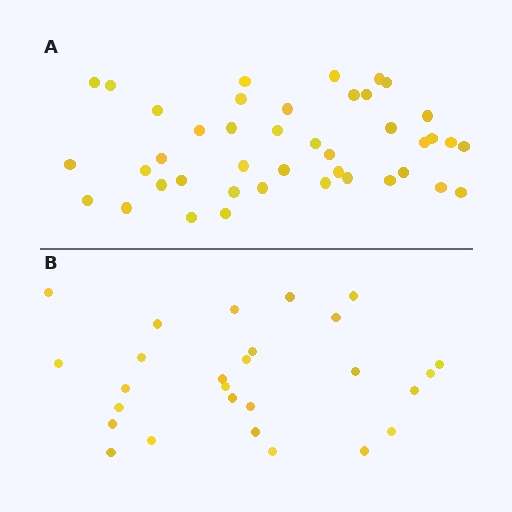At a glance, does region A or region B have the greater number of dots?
Region A (the top region) has more dots.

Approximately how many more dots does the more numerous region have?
Region A has approximately 15 more dots than region B.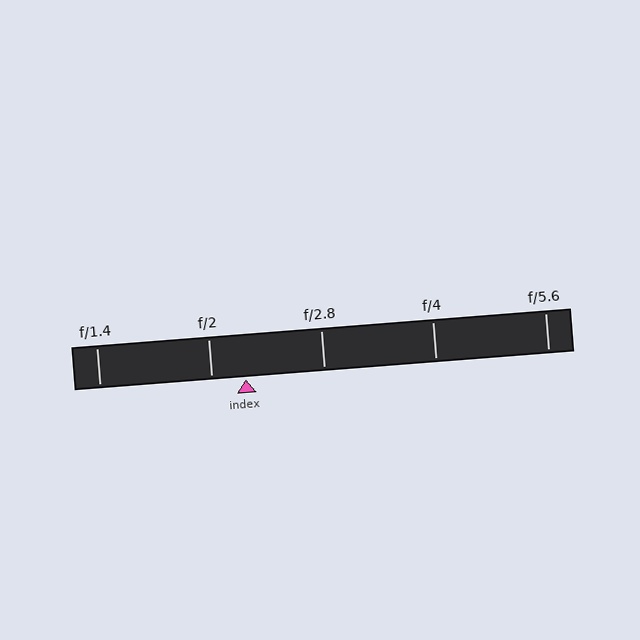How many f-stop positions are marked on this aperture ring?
There are 5 f-stop positions marked.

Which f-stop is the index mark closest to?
The index mark is closest to f/2.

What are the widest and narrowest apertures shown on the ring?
The widest aperture shown is f/1.4 and the narrowest is f/5.6.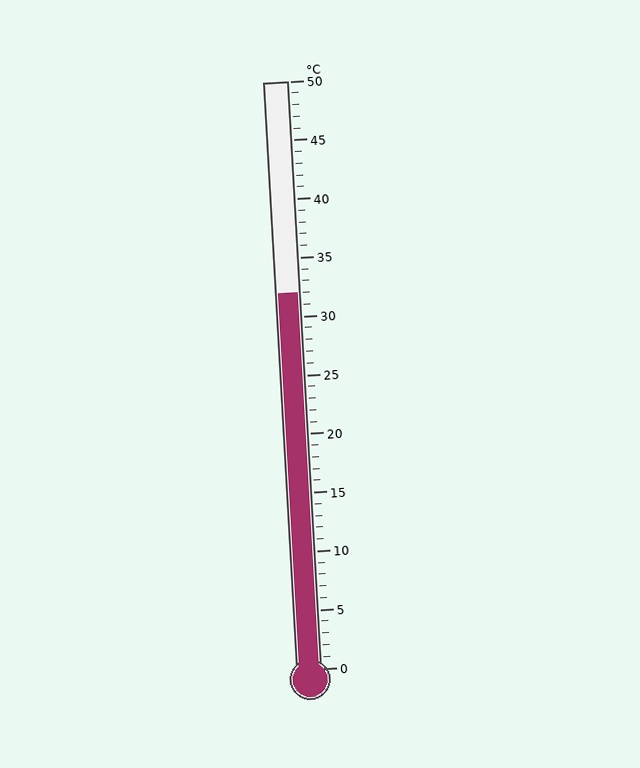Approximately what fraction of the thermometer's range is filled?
The thermometer is filled to approximately 65% of its range.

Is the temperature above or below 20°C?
The temperature is above 20°C.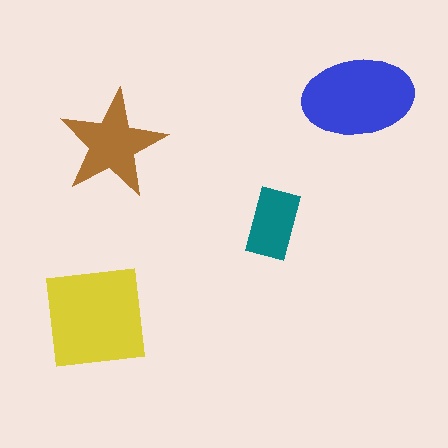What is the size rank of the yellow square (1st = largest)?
1st.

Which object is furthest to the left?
The yellow square is leftmost.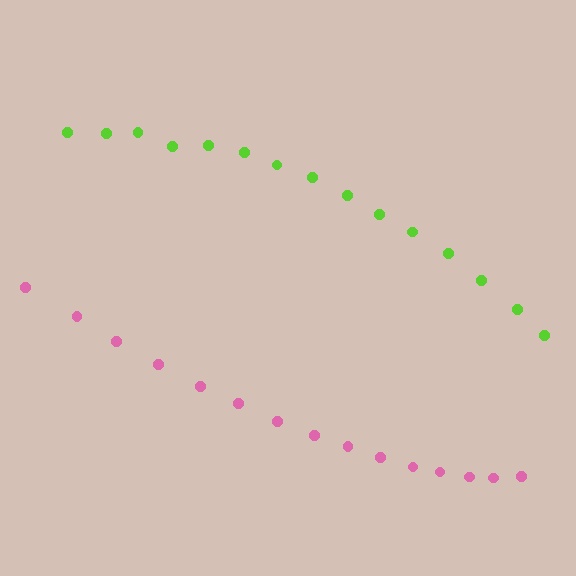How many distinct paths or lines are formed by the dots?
There are 2 distinct paths.